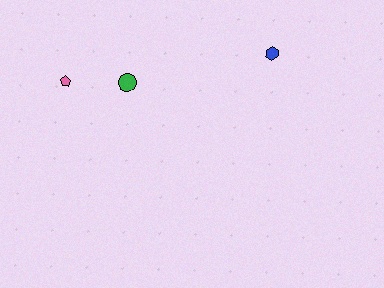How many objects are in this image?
There are 3 objects.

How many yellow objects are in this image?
There are no yellow objects.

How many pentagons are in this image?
There is 1 pentagon.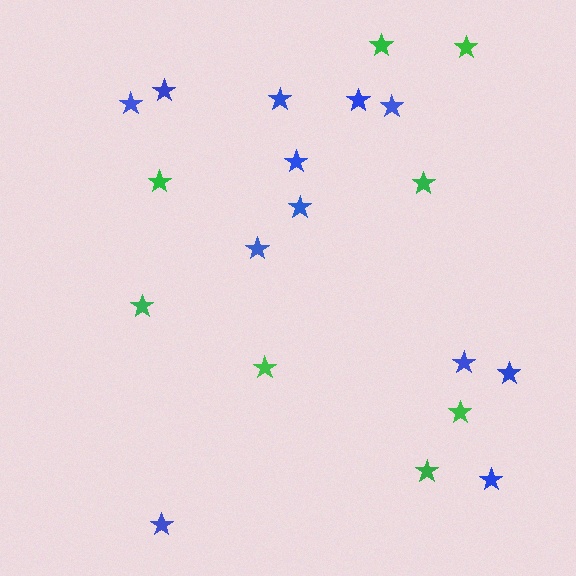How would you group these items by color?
There are 2 groups: one group of green stars (8) and one group of blue stars (12).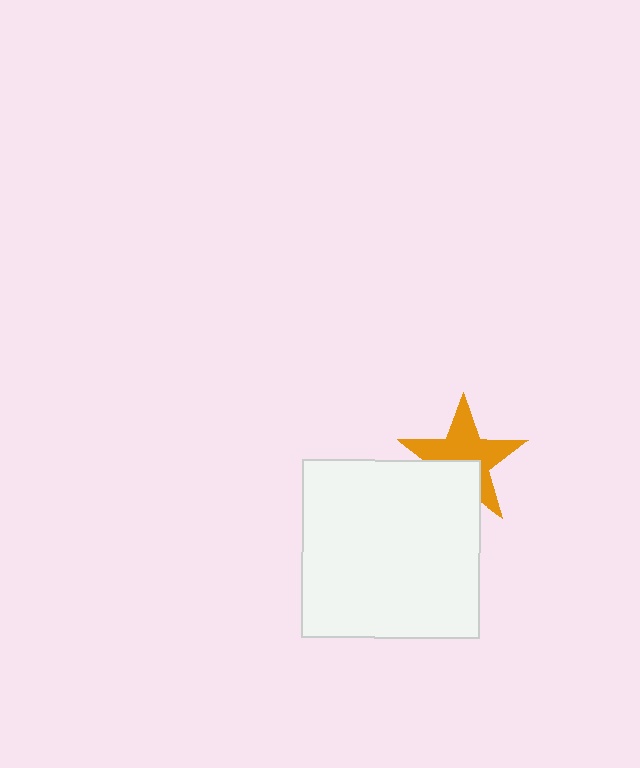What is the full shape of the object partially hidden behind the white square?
The partially hidden object is an orange star.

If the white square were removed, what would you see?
You would see the complete orange star.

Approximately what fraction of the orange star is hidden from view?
Roughly 34% of the orange star is hidden behind the white square.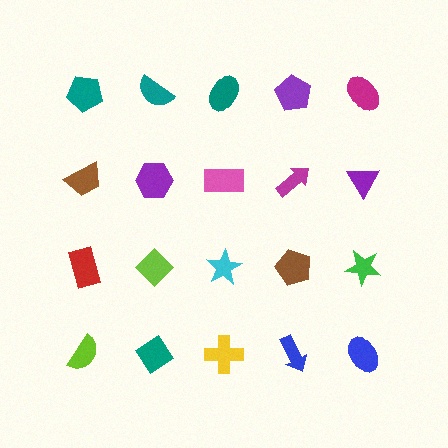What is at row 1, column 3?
A teal ellipse.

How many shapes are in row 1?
5 shapes.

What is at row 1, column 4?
A purple pentagon.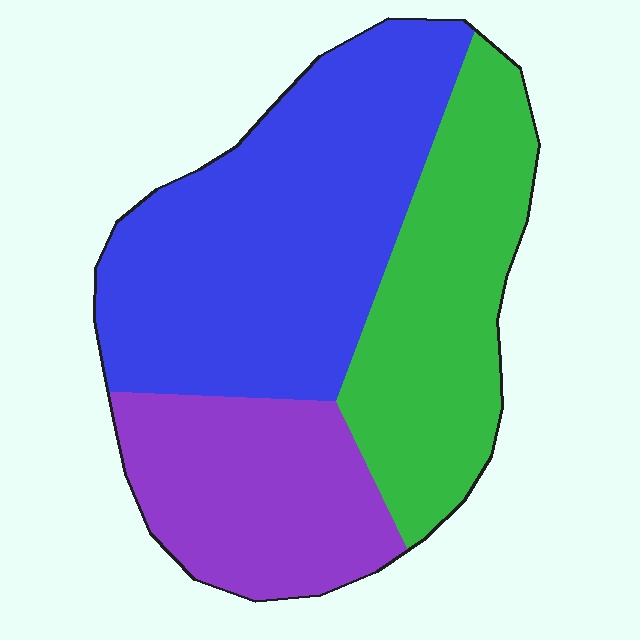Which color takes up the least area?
Purple, at roughly 25%.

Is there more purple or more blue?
Blue.